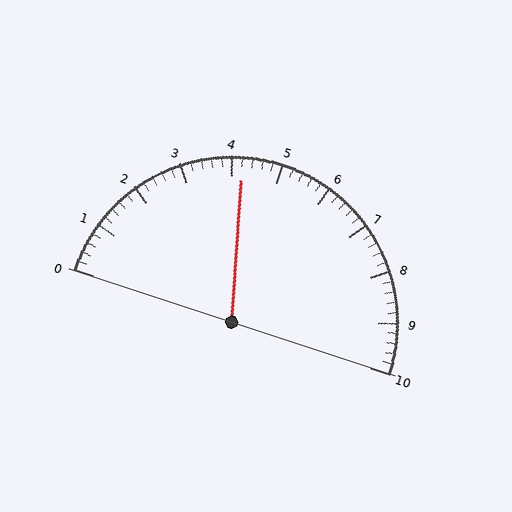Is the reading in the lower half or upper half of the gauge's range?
The reading is in the lower half of the range (0 to 10).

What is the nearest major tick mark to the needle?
The nearest major tick mark is 4.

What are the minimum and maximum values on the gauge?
The gauge ranges from 0 to 10.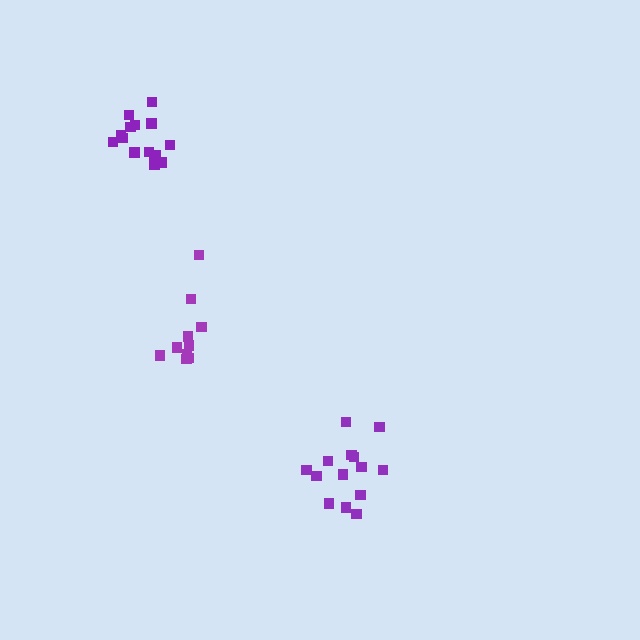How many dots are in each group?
Group 1: 15 dots, Group 2: 10 dots, Group 3: 14 dots (39 total).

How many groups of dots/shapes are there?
There are 3 groups.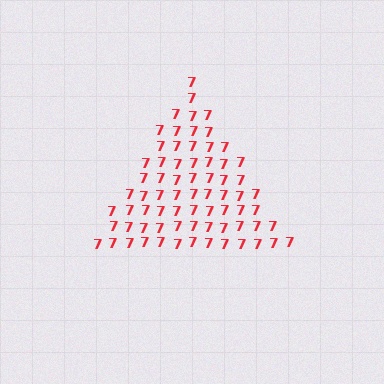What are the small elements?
The small elements are digit 7's.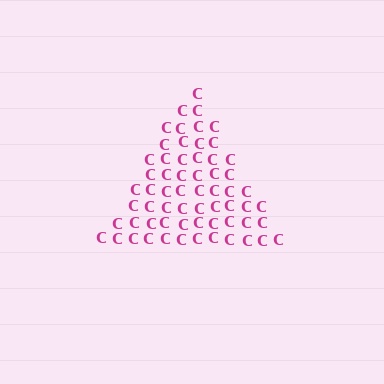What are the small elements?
The small elements are letter C's.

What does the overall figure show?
The overall figure shows a triangle.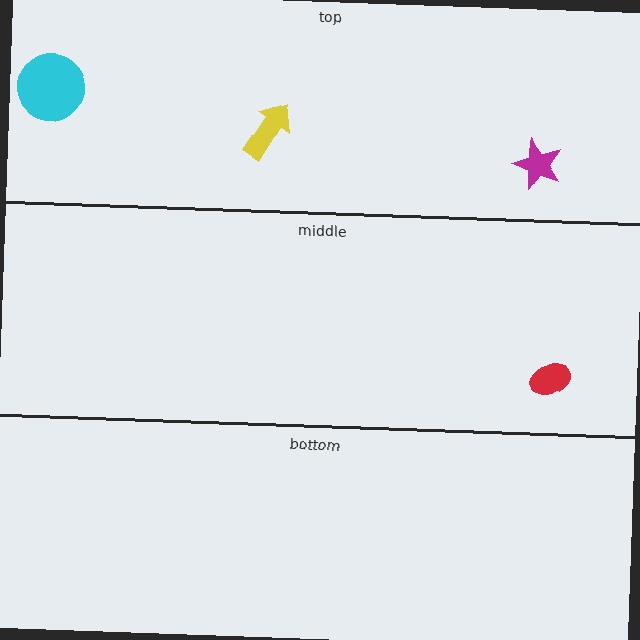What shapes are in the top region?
The yellow arrow, the magenta star, the cyan circle.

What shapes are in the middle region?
The red ellipse.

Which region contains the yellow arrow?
The top region.